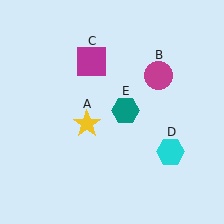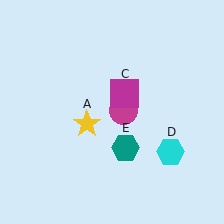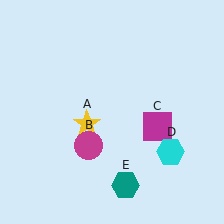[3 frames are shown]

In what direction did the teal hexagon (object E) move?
The teal hexagon (object E) moved down.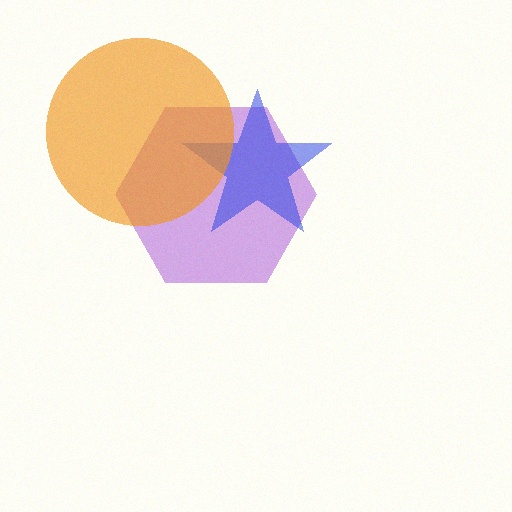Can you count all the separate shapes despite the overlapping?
Yes, there are 3 separate shapes.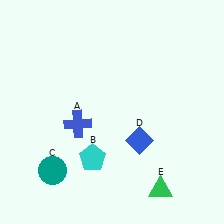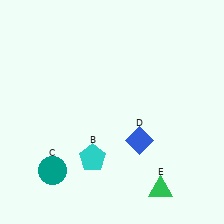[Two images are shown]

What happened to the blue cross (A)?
The blue cross (A) was removed in Image 2. It was in the bottom-left area of Image 1.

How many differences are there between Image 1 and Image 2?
There is 1 difference between the two images.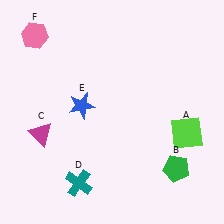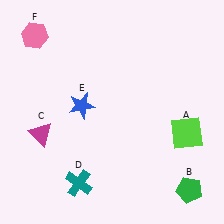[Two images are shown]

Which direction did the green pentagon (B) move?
The green pentagon (B) moved down.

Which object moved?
The green pentagon (B) moved down.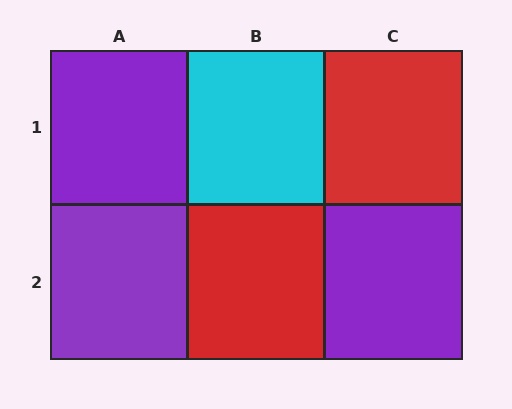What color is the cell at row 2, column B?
Red.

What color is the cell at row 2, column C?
Purple.